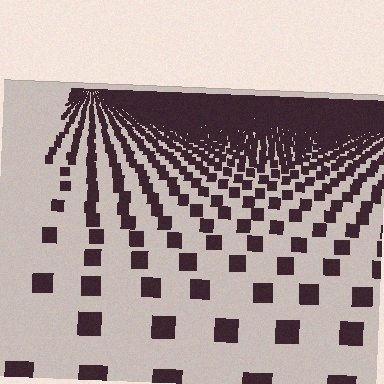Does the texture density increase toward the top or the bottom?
Density increases toward the top.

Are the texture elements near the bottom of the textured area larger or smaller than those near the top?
Larger. Near the bottom, elements are closer to the viewer and appear at a bigger on-screen size.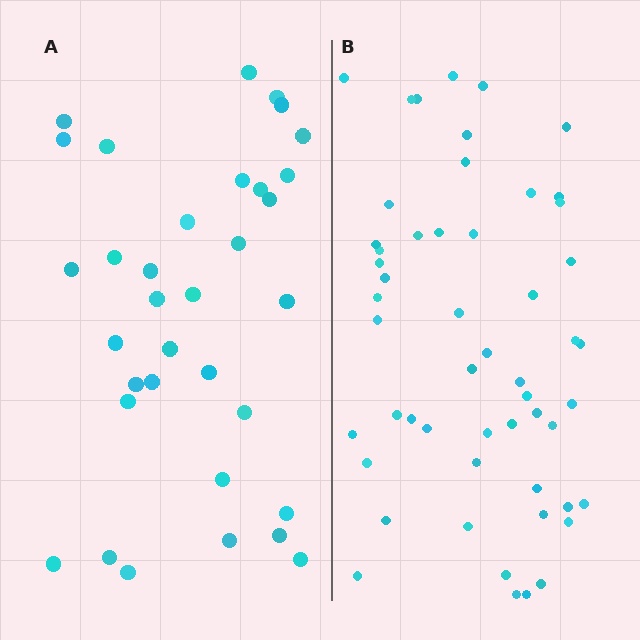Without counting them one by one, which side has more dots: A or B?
Region B (the right region) has more dots.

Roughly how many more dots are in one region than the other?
Region B has approximately 20 more dots than region A.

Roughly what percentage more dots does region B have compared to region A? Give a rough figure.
About 55% more.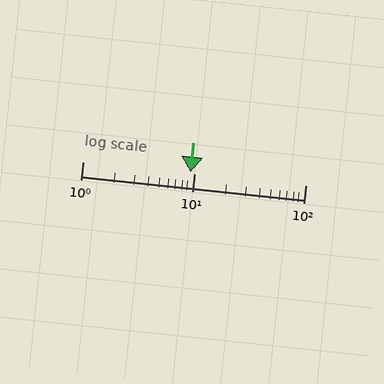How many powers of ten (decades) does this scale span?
The scale spans 2 decades, from 1 to 100.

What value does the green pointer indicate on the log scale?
The pointer indicates approximately 9.4.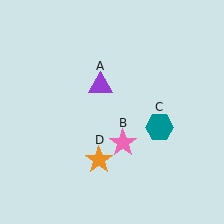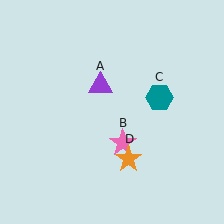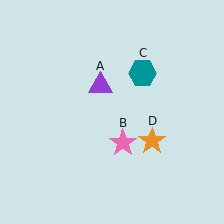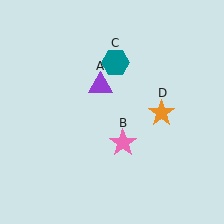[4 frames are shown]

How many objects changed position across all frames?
2 objects changed position: teal hexagon (object C), orange star (object D).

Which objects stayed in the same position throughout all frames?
Purple triangle (object A) and pink star (object B) remained stationary.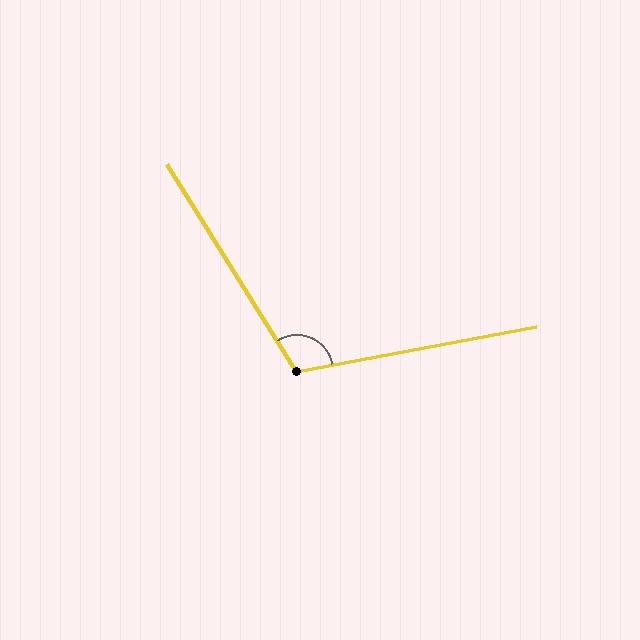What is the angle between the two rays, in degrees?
Approximately 111 degrees.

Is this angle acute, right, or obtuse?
It is obtuse.